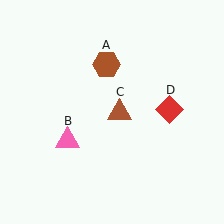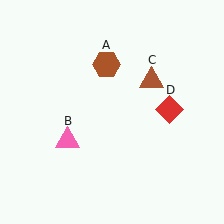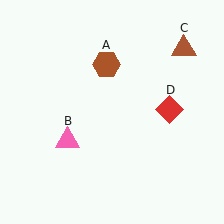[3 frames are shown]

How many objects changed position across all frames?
1 object changed position: brown triangle (object C).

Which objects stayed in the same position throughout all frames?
Brown hexagon (object A) and pink triangle (object B) and red diamond (object D) remained stationary.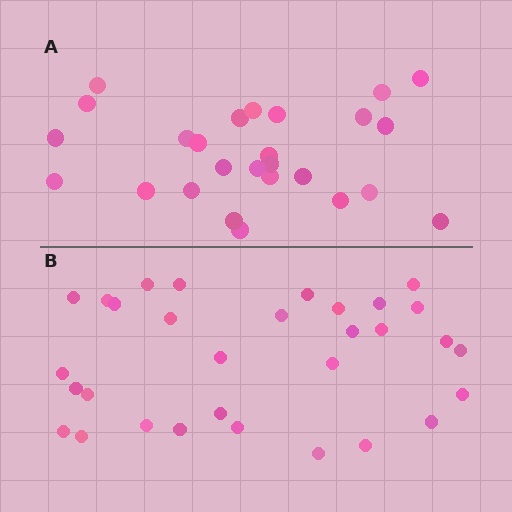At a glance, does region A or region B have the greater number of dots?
Region B (the bottom region) has more dots.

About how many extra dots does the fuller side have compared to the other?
Region B has about 5 more dots than region A.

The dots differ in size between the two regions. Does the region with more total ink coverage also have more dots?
No. Region A has more total ink coverage because its dots are larger, but region B actually contains more individual dots. Total area can be misleading — the number of items is what matters here.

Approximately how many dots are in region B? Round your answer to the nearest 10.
About 30 dots. (The exact count is 31, which rounds to 30.)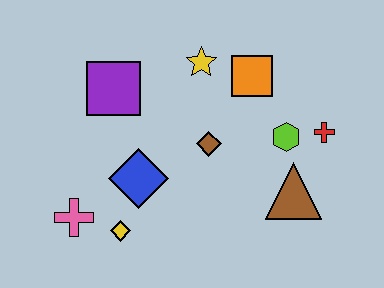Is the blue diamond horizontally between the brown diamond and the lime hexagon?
No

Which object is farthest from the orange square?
The pink cross is farthest from the orange square.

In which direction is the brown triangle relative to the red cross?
The brown triangle is below the red cross.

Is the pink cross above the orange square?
No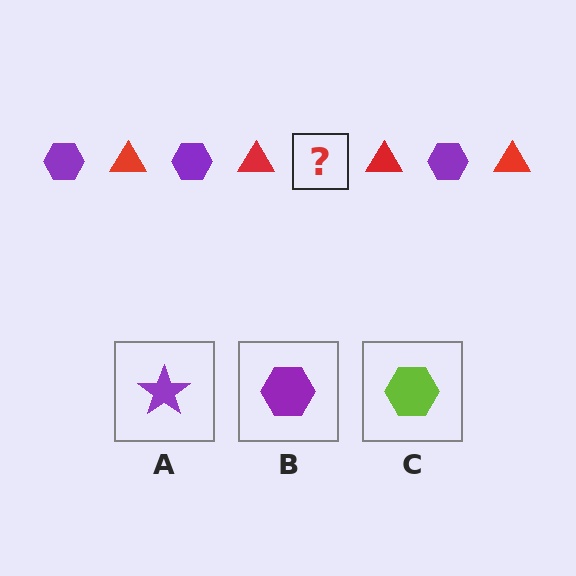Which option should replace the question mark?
Option B.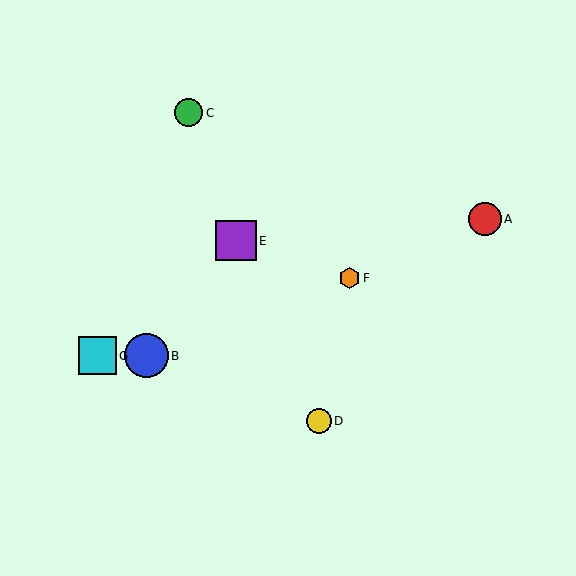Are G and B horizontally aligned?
Yes, both are at y≈356.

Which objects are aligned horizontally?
Objects B, G are aligned horizontally.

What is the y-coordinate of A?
Object A is at y≈219.